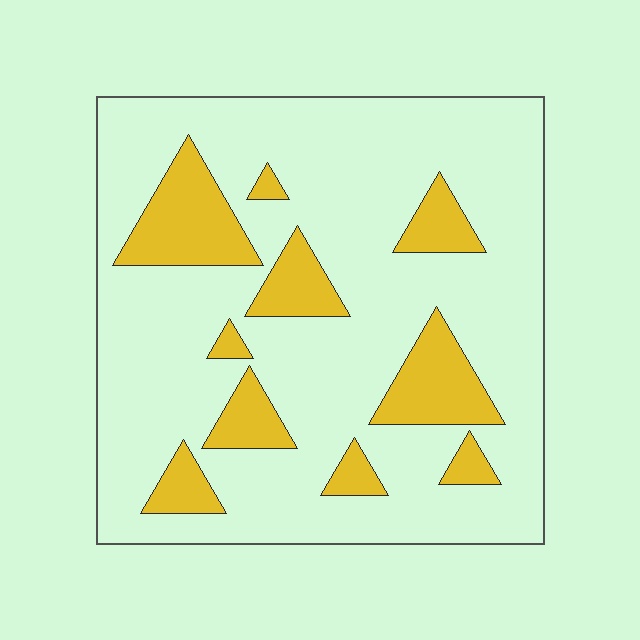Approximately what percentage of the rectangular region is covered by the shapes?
Approximately 20%.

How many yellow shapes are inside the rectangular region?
10.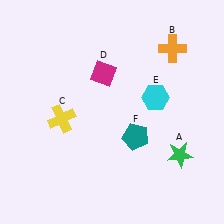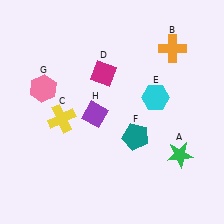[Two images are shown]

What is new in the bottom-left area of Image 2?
A purple diamond (H) was added in the bottom-left area of Image 2.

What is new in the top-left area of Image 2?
A pink hexagon (G) was added in the top-left area of Image 2.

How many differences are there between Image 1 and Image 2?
There are 2 differences between the two images.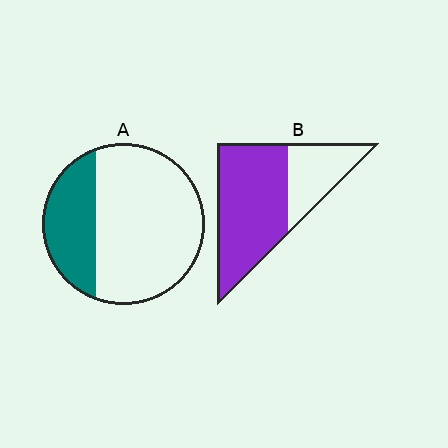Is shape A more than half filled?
No.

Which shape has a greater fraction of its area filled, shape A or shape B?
Shape B.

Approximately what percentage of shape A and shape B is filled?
A is approximately 30% and B is approximately 70%.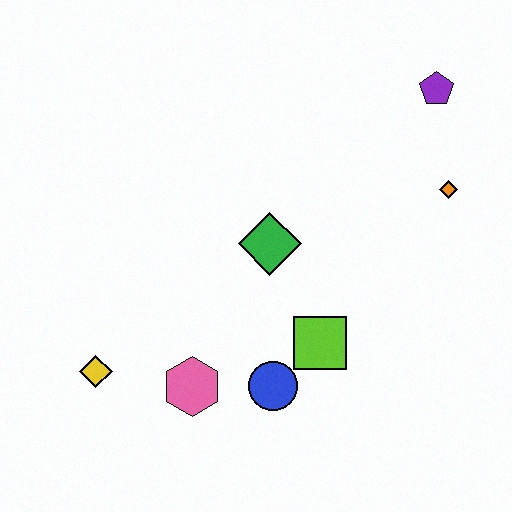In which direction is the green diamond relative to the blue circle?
The green diamond is above the blue circle.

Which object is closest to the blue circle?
The lime square is closest to the blue circle.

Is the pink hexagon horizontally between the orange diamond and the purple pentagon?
No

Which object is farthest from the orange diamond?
The yellow diamond is farthest from the orange diamond.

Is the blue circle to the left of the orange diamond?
Yes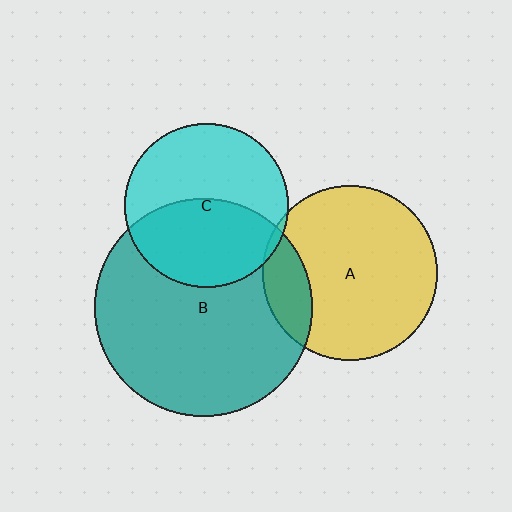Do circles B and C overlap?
Yes.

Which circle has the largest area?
Circle B (teal).